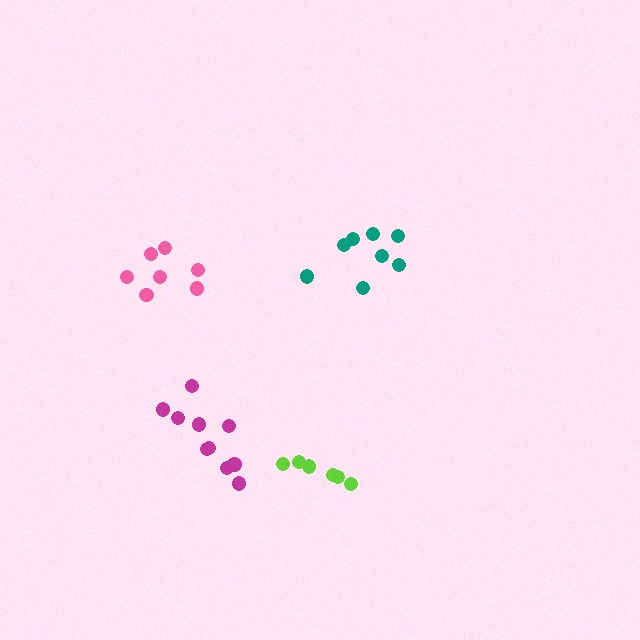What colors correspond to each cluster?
The clusters are colored: pink, lime, teal, magenta.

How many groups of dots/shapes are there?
There are 4 groups.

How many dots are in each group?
Group 1: 7 dots, Group 2: 6 dots, Group 3: 8 dots, Group 4: 10 dots (31 total).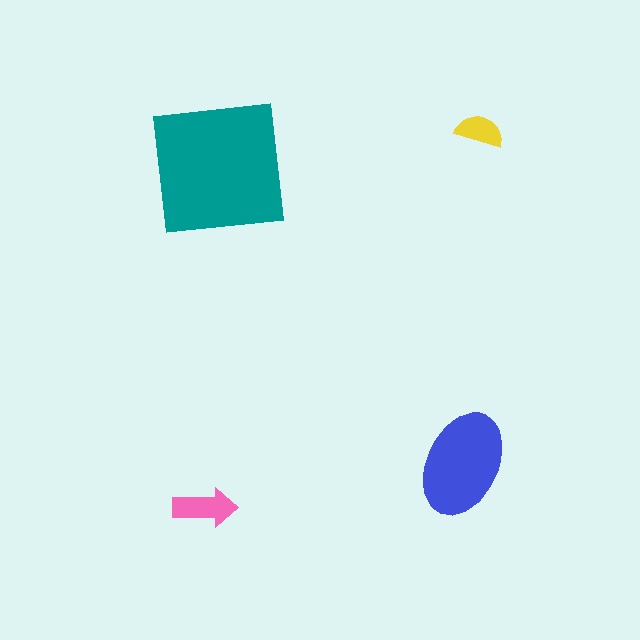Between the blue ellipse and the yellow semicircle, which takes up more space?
The blue ellipse.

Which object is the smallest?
The yellow semicircle.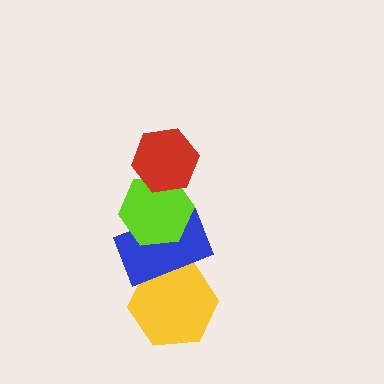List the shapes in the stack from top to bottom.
From top to bottom: the red hexagon, the lime hexagon, the blue rectangle, the yellow hexagon.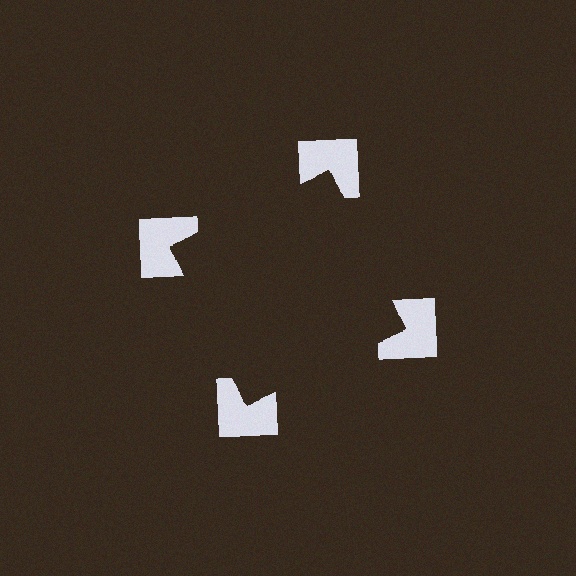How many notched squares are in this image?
There are 4 — one at each vertex of the illusory square.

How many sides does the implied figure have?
4 sides.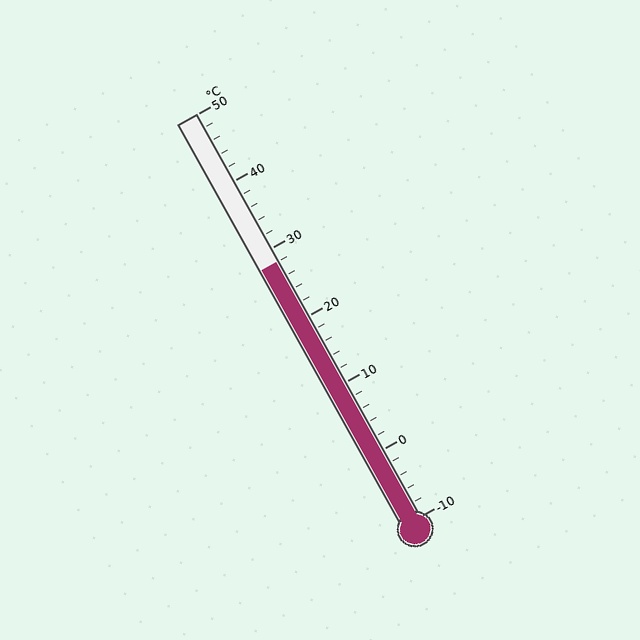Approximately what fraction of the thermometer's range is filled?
The thermometer is filled to approximately 65% of its range.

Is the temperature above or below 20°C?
The temperature is above 20°C.